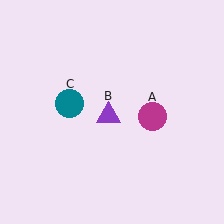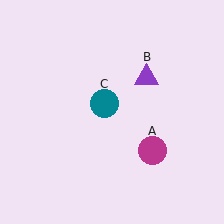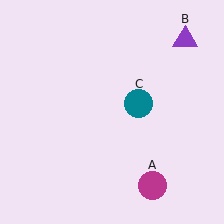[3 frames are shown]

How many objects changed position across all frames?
3 objects changed position: magenta circle (object A), purple triangle (object B), teal circle (object C).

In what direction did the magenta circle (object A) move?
The magenta circle (object A) moved down.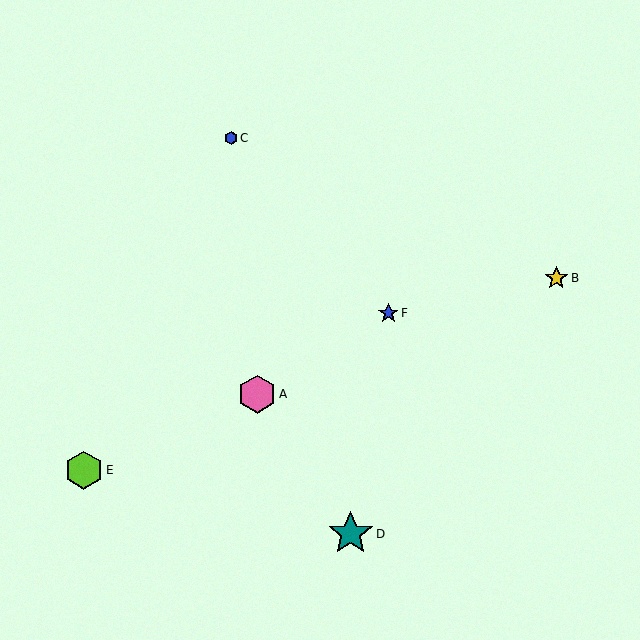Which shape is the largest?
The teal star (labeled D) is the largest.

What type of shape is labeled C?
Shape C is a blue hexagon.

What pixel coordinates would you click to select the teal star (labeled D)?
Click at (351, 534) to select the teal star D.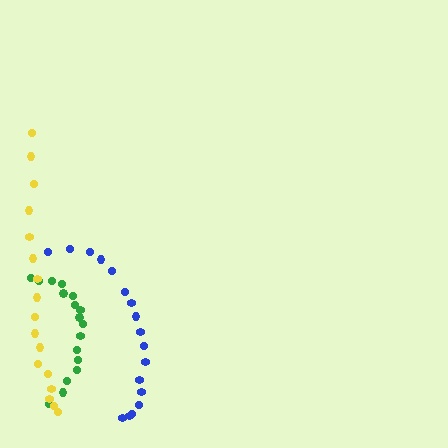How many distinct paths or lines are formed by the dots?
There are 3 distinct paths.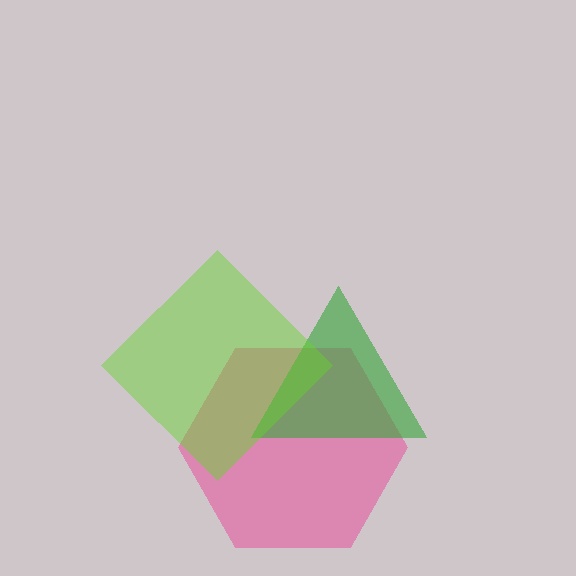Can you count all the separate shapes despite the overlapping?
Yes, there are 3 separate shapes.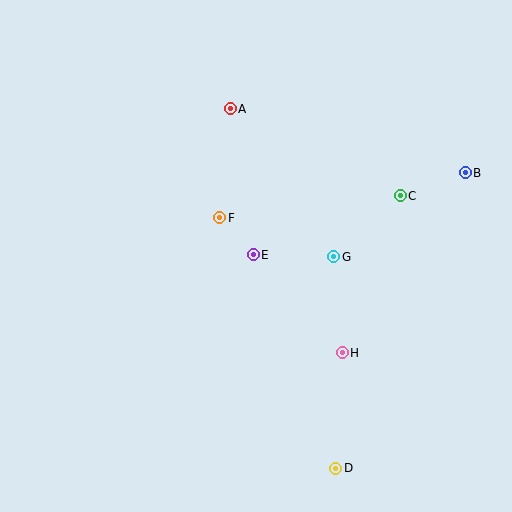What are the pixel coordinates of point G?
Point G is at (334, 257).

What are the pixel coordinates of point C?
Point C is at (400, 196).